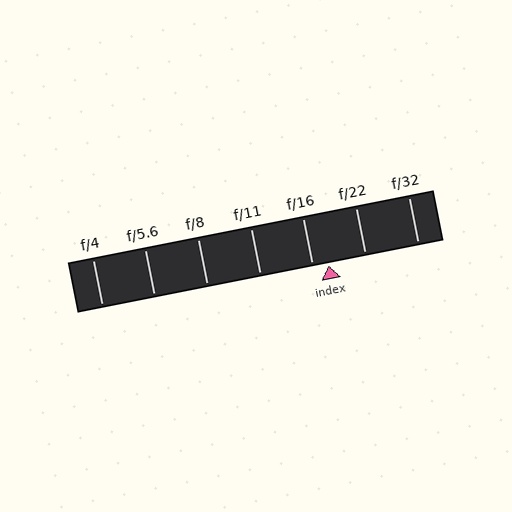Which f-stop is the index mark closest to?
The index mark is closest to f/16.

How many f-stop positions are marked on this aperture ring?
There are 7 f-stop positions marked.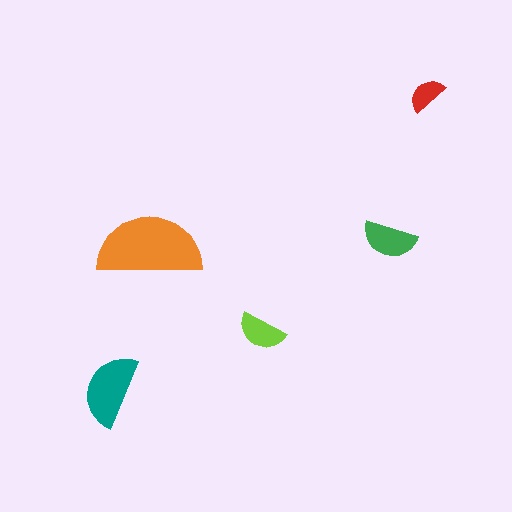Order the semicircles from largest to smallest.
the orange one, the teal one, the green one, the lime one, the red one.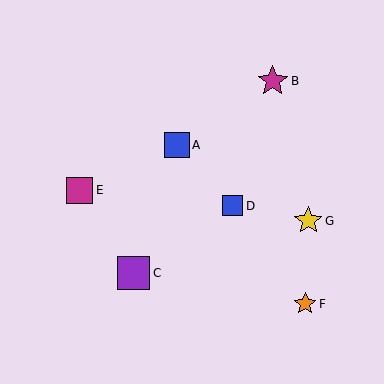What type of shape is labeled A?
Shape A is a blue square.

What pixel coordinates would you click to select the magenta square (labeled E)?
Click at (80, 190) to select the magenta square E.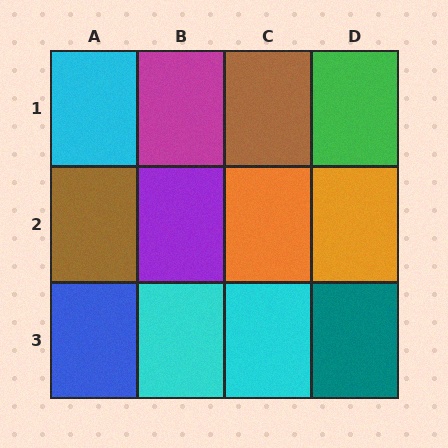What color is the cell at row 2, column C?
Orange.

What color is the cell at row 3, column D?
Teal.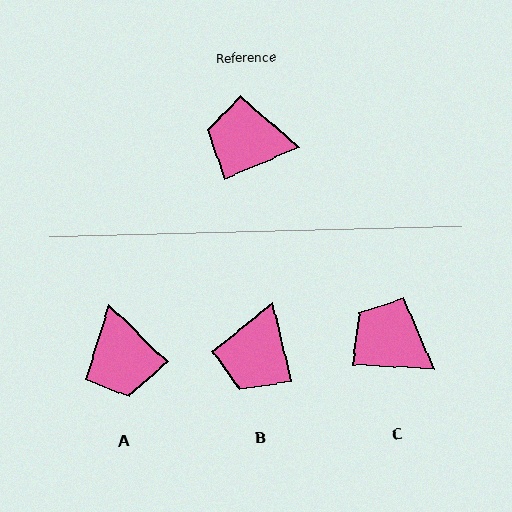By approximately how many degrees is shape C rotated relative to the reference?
Approximately 26 degrees clockwise.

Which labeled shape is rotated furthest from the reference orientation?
A, about 113 degrees away.